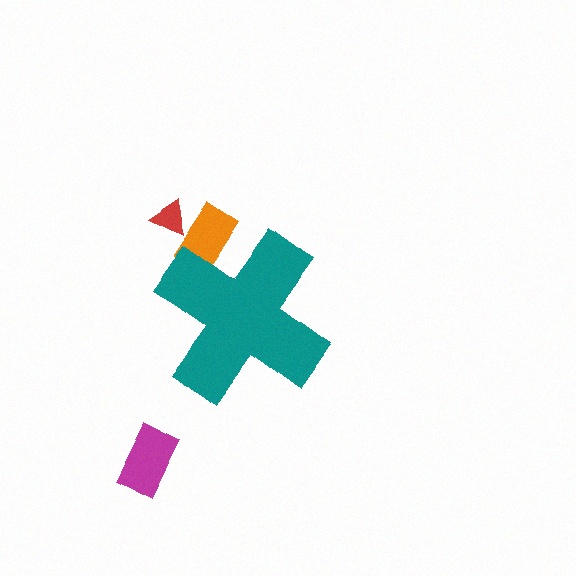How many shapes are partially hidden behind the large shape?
1 shape is partially hidden.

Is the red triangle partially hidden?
No, the red triangle is fully visible.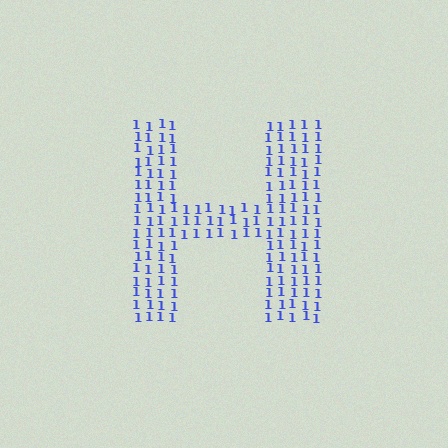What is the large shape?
The large shape is the letter H.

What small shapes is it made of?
It is made of small digit 1's.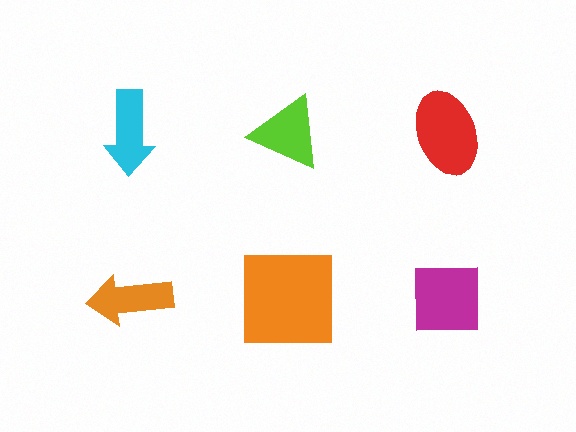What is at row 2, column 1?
An orange arrow.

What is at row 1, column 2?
A lime triangle.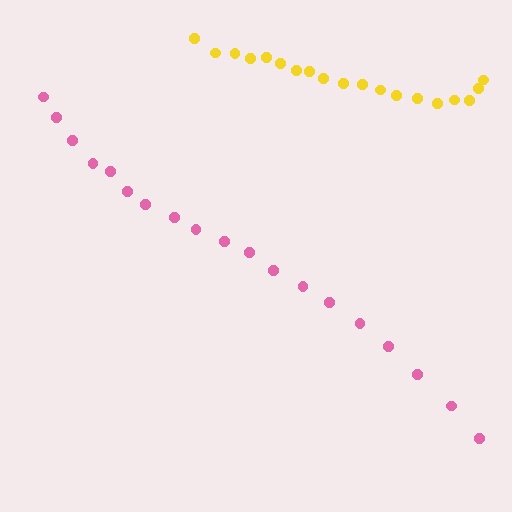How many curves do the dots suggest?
There are 2 distinct paths.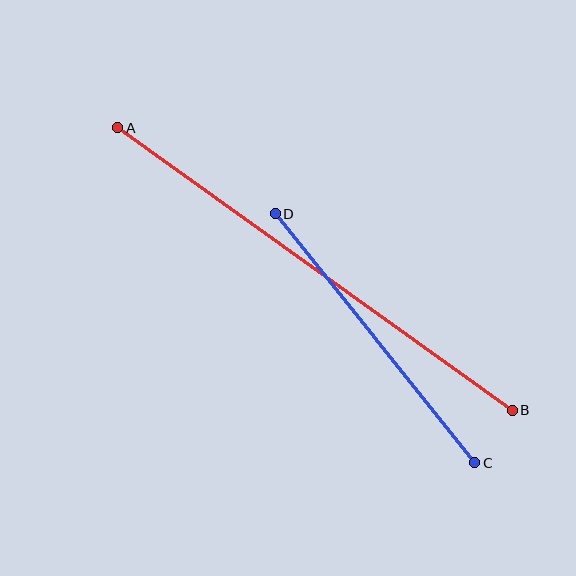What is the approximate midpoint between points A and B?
The midpoint is at approximately (315, 269) pixels.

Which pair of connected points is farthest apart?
Points A and B are farthest apart.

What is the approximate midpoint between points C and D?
The midpoint is at approximately (375, 338) pixels.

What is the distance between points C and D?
The distance is approximately 319 pixels.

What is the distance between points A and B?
The distance is approximately 485 pixels.